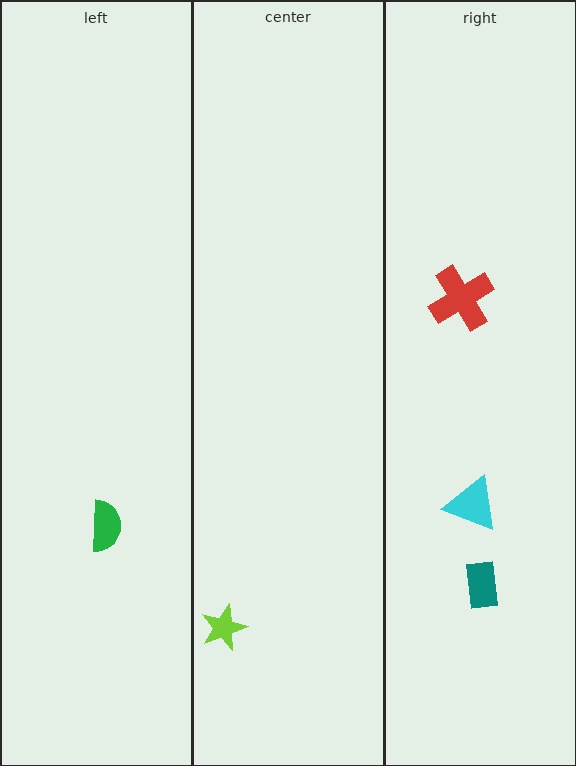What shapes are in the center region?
The lime star.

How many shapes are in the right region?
3.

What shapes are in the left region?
The green semicircle.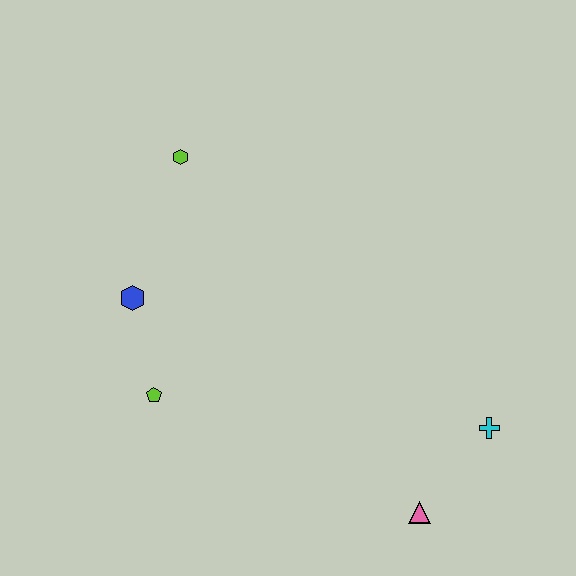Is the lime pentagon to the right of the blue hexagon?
Yes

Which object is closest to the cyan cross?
The pink triangle is closest to the cyan cross.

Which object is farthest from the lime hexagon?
The pink triangle is farthest from the lime hexagon.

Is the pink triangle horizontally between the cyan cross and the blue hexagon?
Yes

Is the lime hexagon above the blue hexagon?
Yes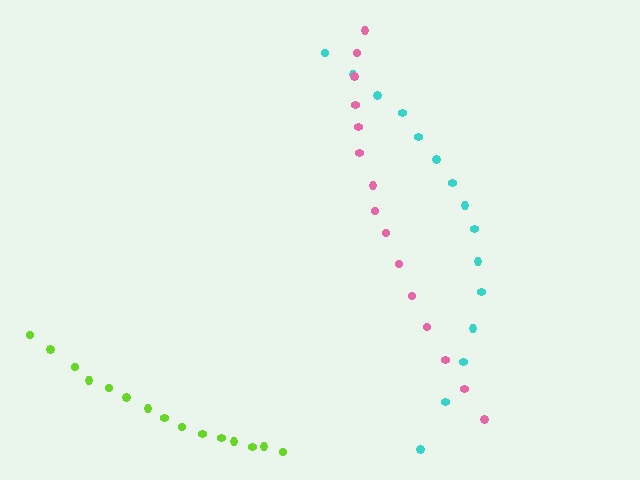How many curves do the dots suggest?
There are 3 distinct paths.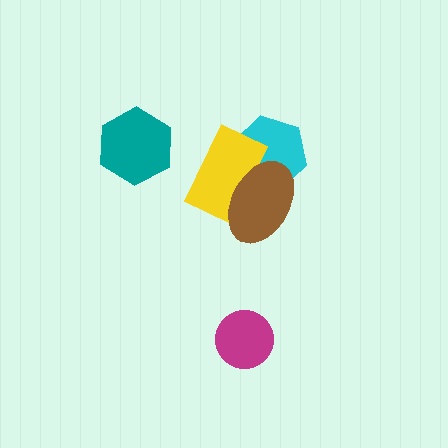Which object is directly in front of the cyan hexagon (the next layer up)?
The yellow rectangle is directly in front of the cyan hexagon.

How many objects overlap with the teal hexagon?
0 objects overlap with the teal hexagon.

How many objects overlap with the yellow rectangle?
2 objects overlap with the yellow rectangle.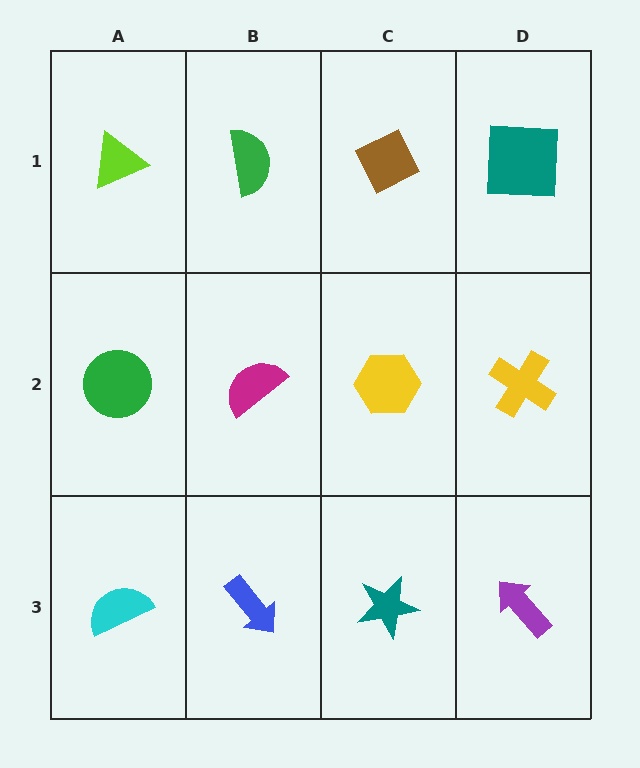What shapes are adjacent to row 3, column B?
A magenta semicircle (row 2, column B), a cyan semicircle (row 3, column A), a teal star (row 3, column C).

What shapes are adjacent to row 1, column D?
A yellow cross (row 2, column D), a brown diamond (row 1, column C).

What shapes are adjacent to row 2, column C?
A brown diamond (row 1, column C), a teal star (row 3, column C), a magenta semicircle (row 2, column B), a yellow cross (row 2, column D).